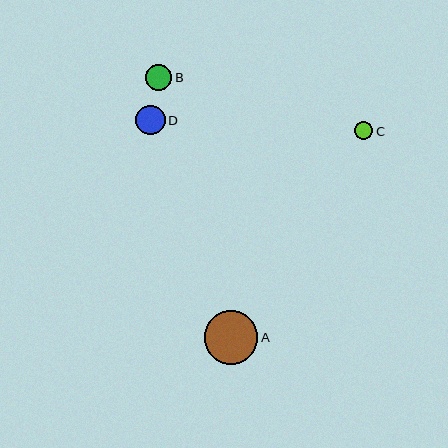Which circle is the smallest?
Circle C is the smallest with a size of approximately 19 pixels.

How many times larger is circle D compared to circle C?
Circle D is approximately 1.6 times the size of circle C.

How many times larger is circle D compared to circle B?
Circle D is approximately 1.1 times the size of circle B.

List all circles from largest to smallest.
From largest to smallest: A, D, B, C.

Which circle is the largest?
Circle A is the largest with a size of approximately 54 pixels.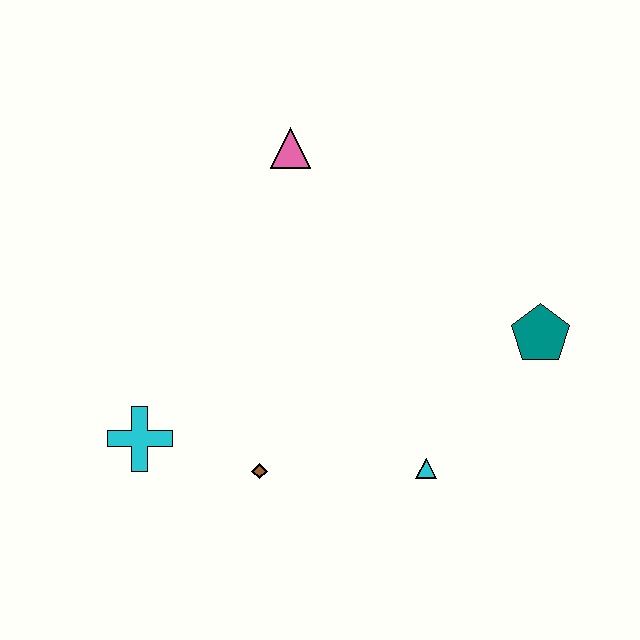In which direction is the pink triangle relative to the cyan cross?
The pink triangle is above the cyan cross.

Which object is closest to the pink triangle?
The teal pentagon is closest to the pink triangle.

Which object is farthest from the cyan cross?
The teal pentagon is farthest from the cyan cross.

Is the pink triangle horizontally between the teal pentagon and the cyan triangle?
No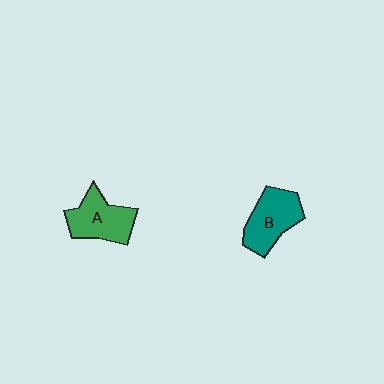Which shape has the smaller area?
Shape A (green).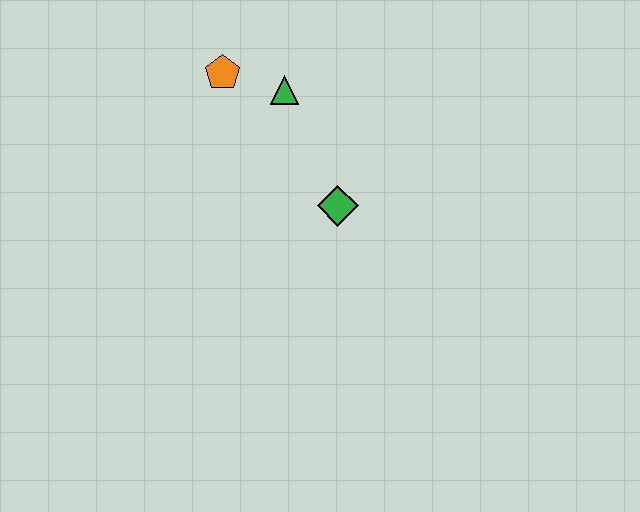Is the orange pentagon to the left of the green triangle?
Yes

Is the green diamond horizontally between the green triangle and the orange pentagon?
No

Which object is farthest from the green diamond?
The orange pentagon is farthest from the green diamond.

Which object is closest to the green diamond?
The green triangle is closest to the green diamond.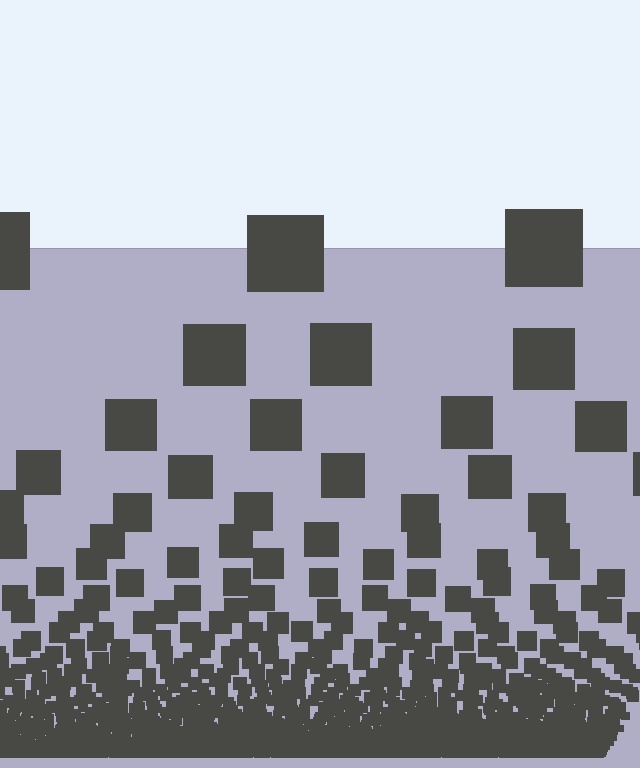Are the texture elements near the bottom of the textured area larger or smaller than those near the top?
Smaller. The gradient is inverted — elements near the bottom are smaller and denser.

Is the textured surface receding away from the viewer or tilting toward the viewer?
The surface appears to tilt toward the viewer. Texture elements get larger and sparser toward the top.